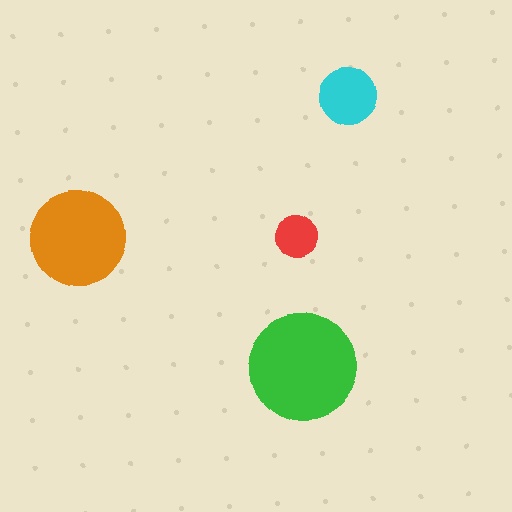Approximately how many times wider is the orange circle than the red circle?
About 2.5 times wider.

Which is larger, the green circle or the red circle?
The green one.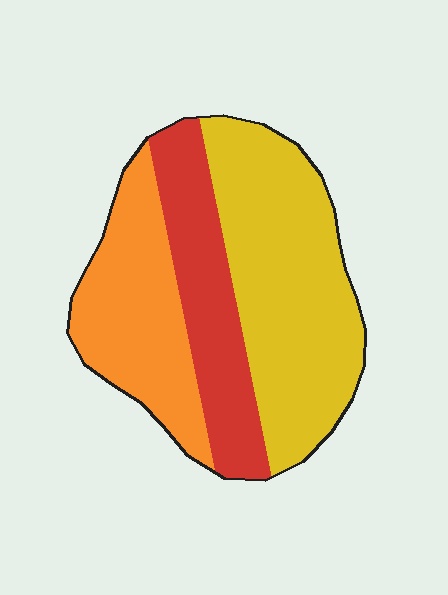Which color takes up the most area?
Yellow, at roughly 45%.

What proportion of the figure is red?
Red covers around 25% of the figure.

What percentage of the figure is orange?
Orange covers around 30% of the figure.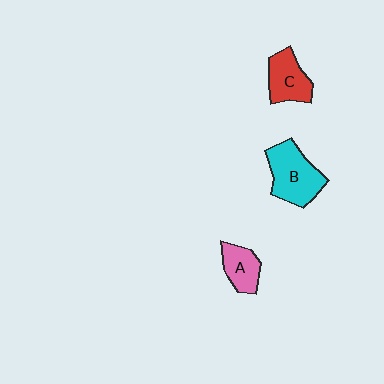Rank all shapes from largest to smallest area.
From largest to smallest: B (cyan), C (red), A (pink).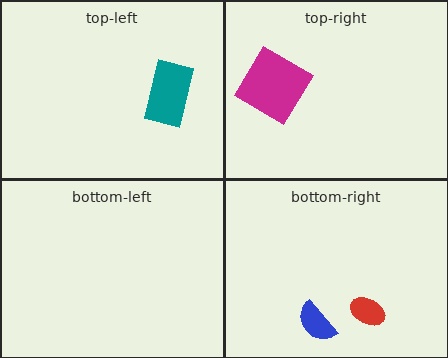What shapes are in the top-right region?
The magenta diamond.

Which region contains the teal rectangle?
The top-left region.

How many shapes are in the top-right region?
1.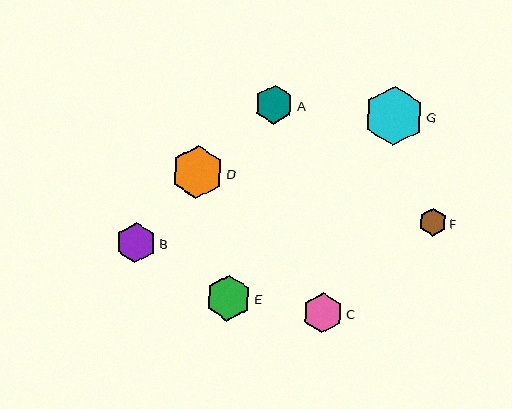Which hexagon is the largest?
Hexagon G is the largest with a size of approximately 59 pixels.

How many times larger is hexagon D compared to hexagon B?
Hexagon D is approximately 1.3 times the size of hexagon B.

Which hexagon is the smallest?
Hexagon F is the smallest with a size of approximately 28 pixels.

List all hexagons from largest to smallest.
From largest to smallest: G, D, E, C, B, A, F.